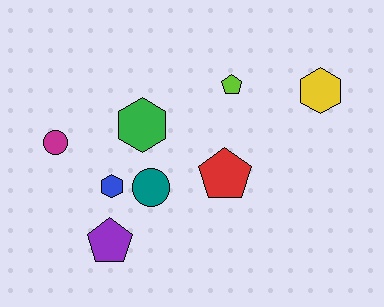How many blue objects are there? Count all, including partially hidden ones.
There is 1 blue object.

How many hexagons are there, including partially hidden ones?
There are 3 hexagons.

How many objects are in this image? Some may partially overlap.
There are 8 objects.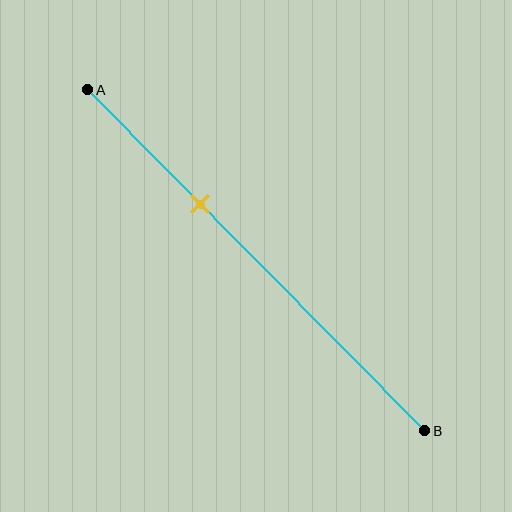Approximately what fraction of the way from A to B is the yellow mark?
The yellow mark is approximately 35% of the way from A to B.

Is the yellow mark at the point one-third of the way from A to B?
Yes, the mark is approximately at the one-third point.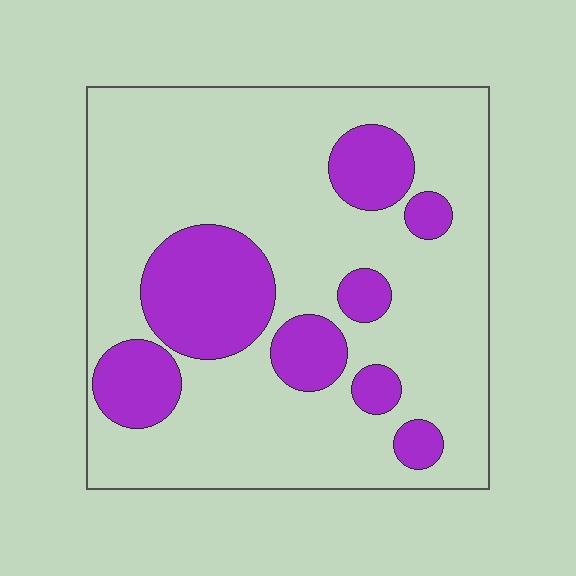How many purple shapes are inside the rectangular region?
8.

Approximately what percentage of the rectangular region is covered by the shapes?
Approximately 25%.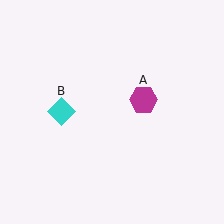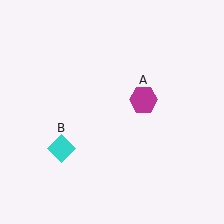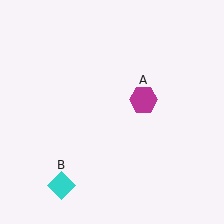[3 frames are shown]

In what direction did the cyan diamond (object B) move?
The cyan diamond (object B) moved down.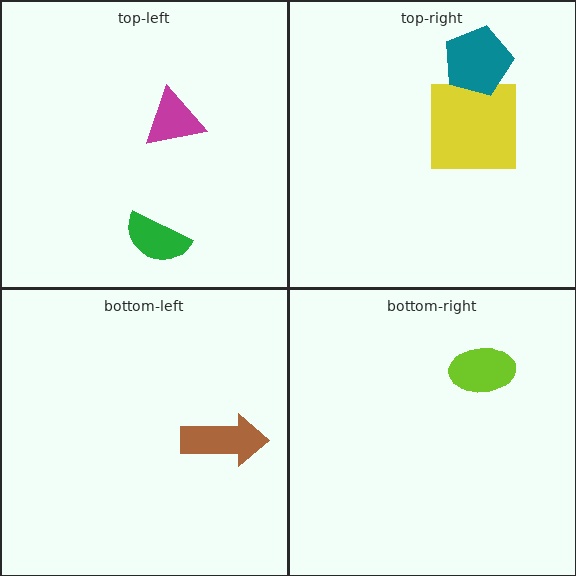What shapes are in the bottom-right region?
The lime ellipse.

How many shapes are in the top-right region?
2.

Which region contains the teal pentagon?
The top-right region.